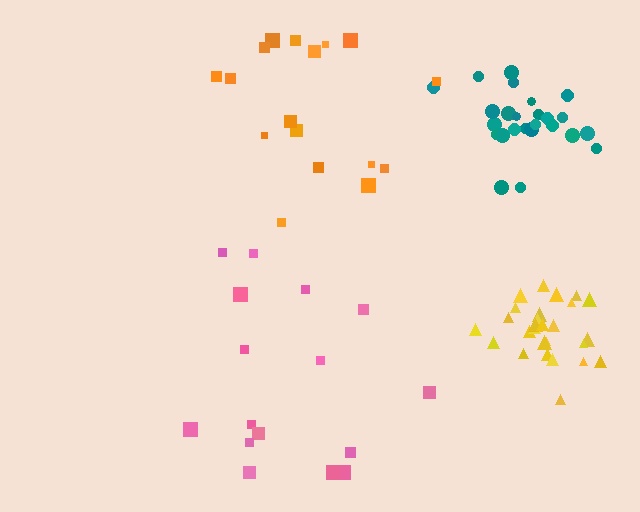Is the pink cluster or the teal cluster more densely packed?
Teal.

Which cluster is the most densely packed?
Yellow.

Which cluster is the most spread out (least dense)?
Pink.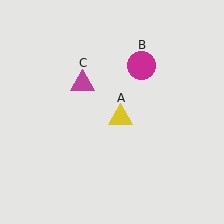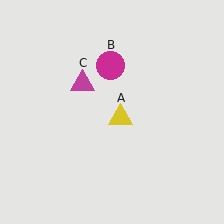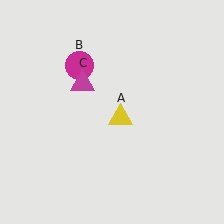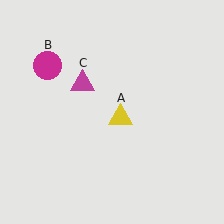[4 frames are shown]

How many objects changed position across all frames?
1 object changed position: magenta circle (object B).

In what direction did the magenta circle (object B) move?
The magenta circle (object B) moved left.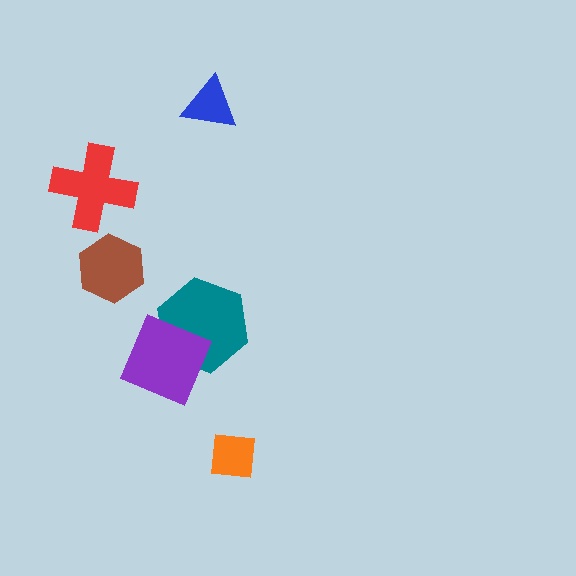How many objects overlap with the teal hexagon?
1 object overlaps with the teal hexagon.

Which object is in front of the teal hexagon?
The purple diamond is in front of the teal hexagon.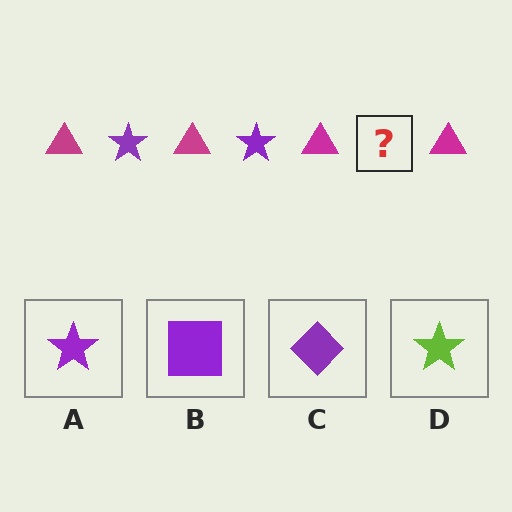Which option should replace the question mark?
Option A.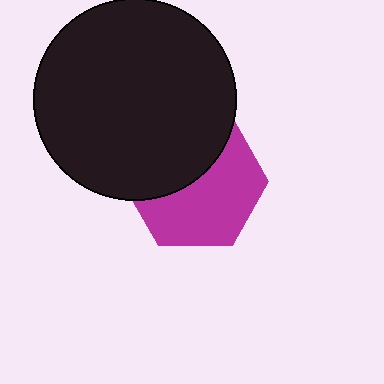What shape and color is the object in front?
The object in front is a black circle.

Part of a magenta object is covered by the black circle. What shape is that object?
It is a hexagon.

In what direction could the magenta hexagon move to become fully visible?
The magenta hexagon could move down. That would shift it out from behind the black circle entirely.